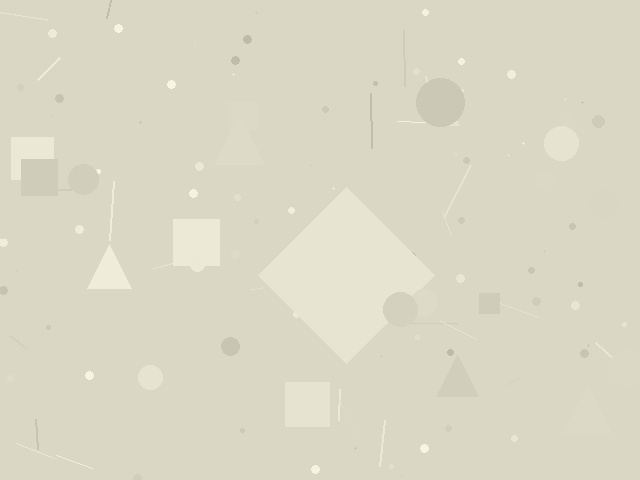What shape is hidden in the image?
A diamond is hidden in the image.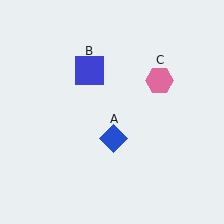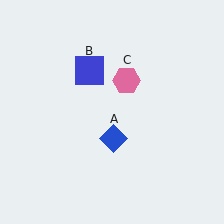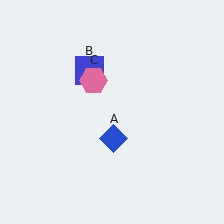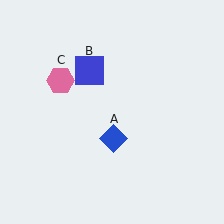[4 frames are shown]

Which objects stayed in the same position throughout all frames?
Blue diamond (object A) and blue square (object B) remained stationary.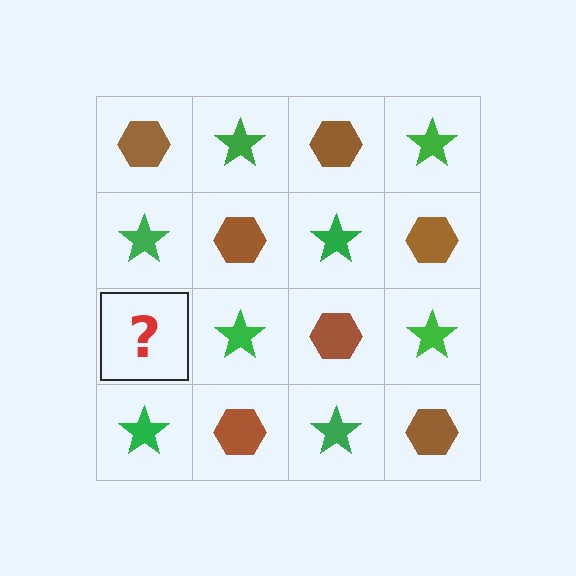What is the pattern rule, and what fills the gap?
The rule is that it alternates brown hexagon and green star in a checkerboard pattern. The gap should be filled with a brown hexagon.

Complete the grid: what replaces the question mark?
The question mark should be replaced with a brown hexagon.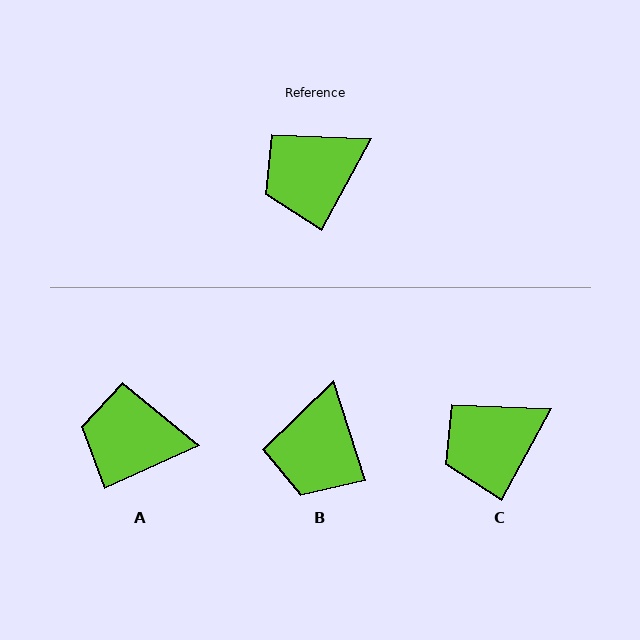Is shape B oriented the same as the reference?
No, it is off by about 46 degrees.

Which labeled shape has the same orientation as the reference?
C.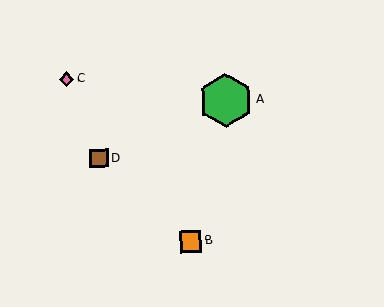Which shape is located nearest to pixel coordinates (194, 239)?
The orange square (labeled B) at (190, 242) is nearest to that location.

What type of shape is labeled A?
Shape A is a green hexagon.